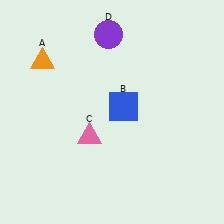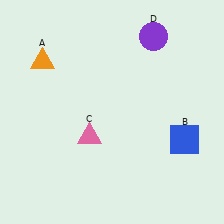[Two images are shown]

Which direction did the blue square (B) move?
The blue square (B) moved right.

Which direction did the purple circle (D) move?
The purple circle (D) moved right.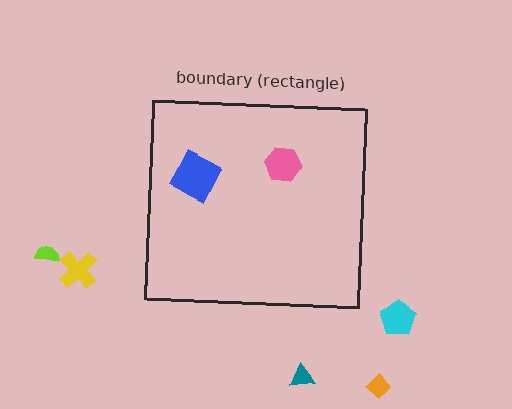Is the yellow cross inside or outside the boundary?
Outside.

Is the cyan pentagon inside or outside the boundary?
Outside.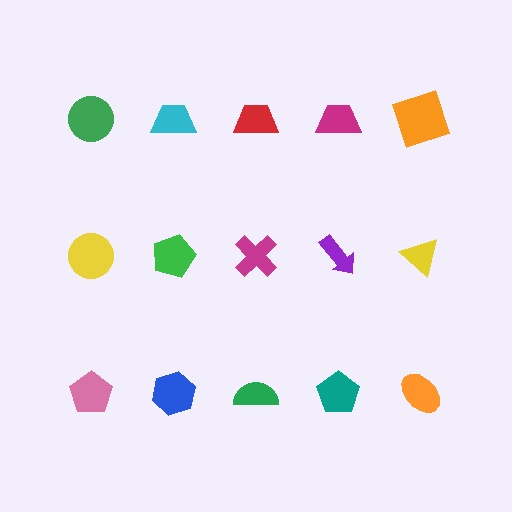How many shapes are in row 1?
5 shapes.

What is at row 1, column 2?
A cyan trapezoid.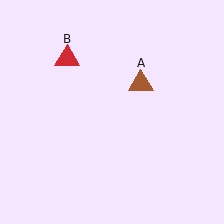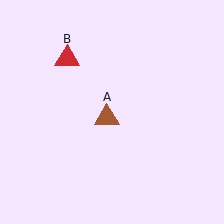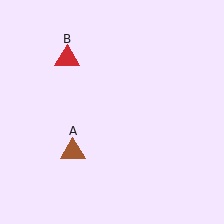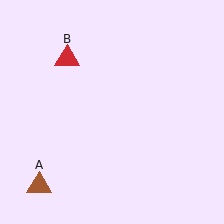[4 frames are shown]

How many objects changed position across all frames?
1 object changed position: brown triangle (object A).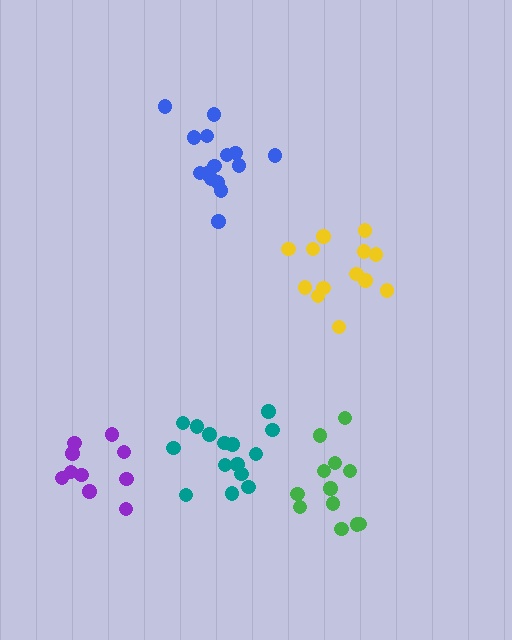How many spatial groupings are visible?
There are 5 spatial groupings.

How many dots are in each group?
Group 1: 10 dots, Group 2: 16 dots, Group 3: 12 dots, Group 4: 13 dots, Group 5: 15 dots (66 total).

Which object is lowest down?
The green cluster is bottommost.